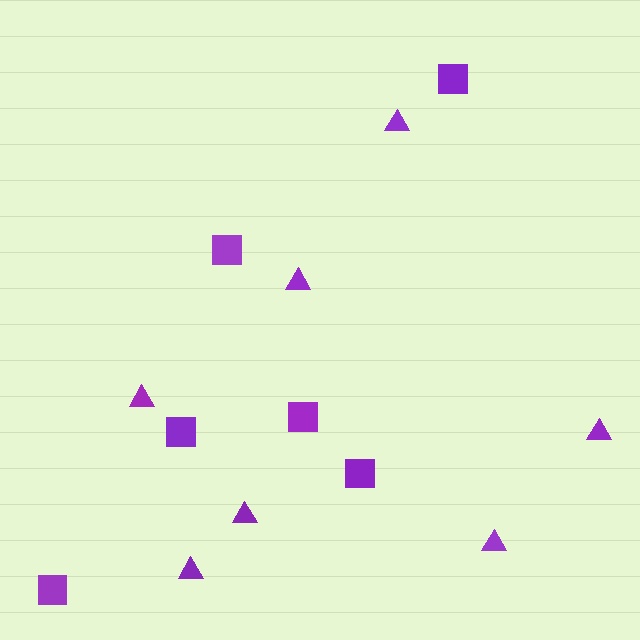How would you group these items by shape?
There are 2 groups: one group of squares (6) and one group of triangles (7).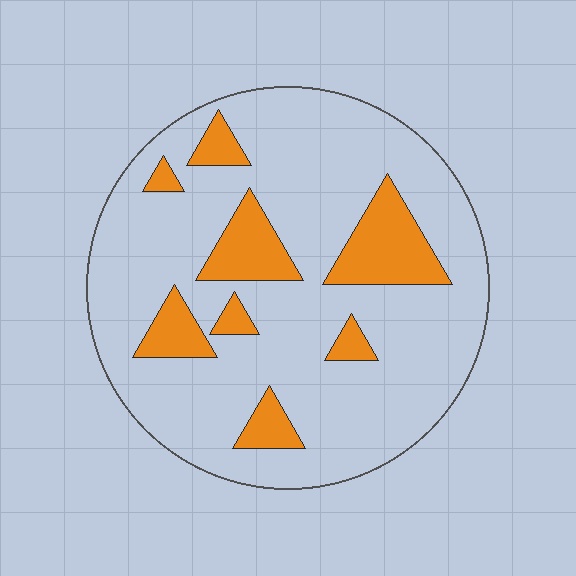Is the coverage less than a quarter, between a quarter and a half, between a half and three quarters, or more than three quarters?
Less than a quarter.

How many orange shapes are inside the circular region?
8.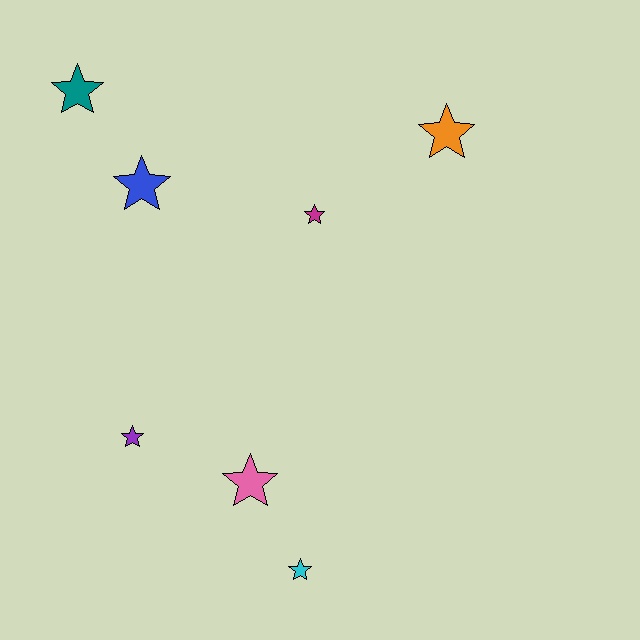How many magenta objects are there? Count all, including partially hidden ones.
There is 1 magenta object.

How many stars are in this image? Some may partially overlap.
There are 7 stars.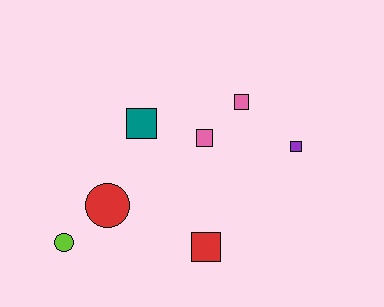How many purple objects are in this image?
There is 1 purple object.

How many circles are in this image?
There are 2 circles.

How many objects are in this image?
There are 7 objects.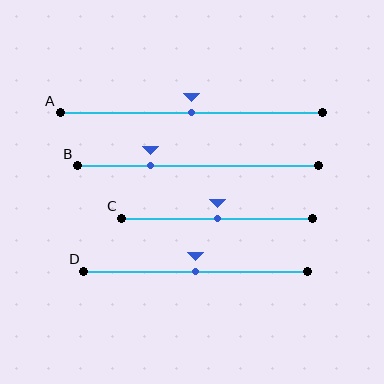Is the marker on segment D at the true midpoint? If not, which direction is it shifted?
Yes, the marker on segment D is at the true midpoint.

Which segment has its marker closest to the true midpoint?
Segment A has its marker closest to the true midpoint.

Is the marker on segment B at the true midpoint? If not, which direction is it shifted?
No, the marker on segment B is shifted to the left by about 20% of the segment length.